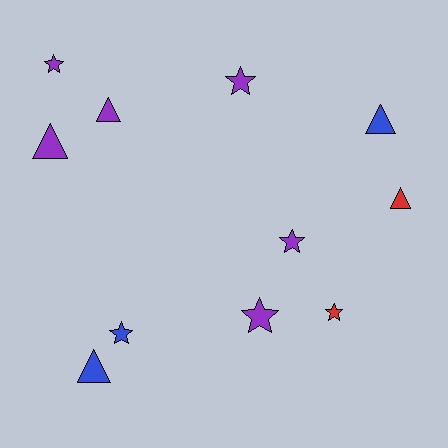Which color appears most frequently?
Purple, with 6 objects.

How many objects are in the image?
There are 11 objects.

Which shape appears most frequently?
Star, with 6 objects.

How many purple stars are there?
There are 4 purple stars.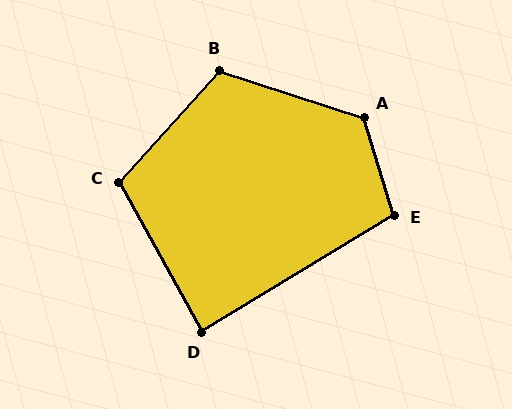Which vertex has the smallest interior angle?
D, at approximately 88 degrees.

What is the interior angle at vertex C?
Approximately 109 degrees (obtuse).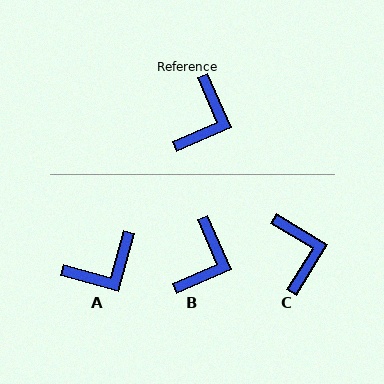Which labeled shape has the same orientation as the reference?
B.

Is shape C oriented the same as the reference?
No, it is off by about 35 degrees.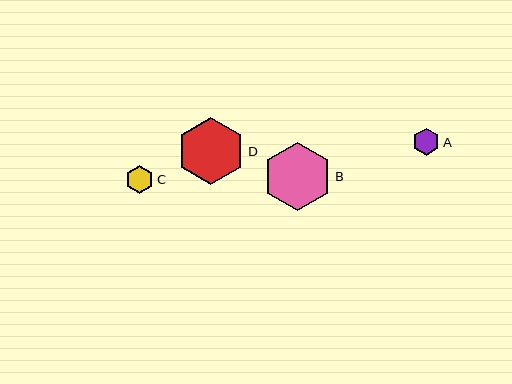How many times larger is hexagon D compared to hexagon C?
Hexagon D is approximately 2.4 times the size of hexagon C.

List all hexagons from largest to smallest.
From largest to smallest: B, D, C, A.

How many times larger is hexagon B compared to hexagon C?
Hexagon B is approximately 2.4 times the size of hexagon C.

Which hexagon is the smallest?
Hexagon A is the smallest with a size of approximately 27 pixels.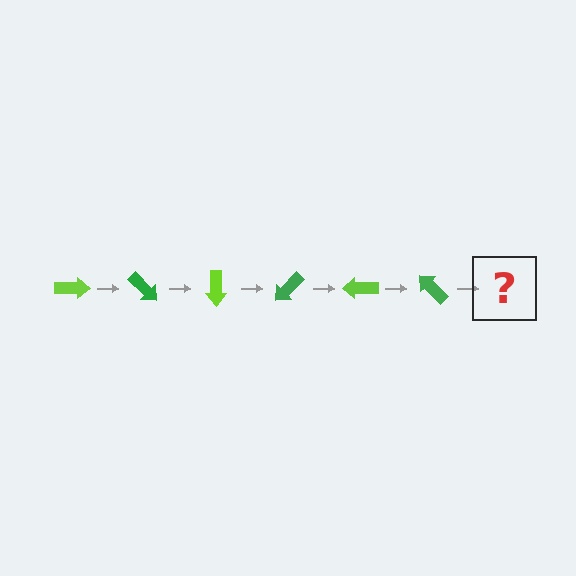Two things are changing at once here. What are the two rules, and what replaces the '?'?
The two rules are that it rotates 45 degrees each step and the color cycles through lime and green. The '?' should be a lime arrow, rotated 270 degrees from the start.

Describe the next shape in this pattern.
It should be a lime arrow, rotated 270 degrees from the start.